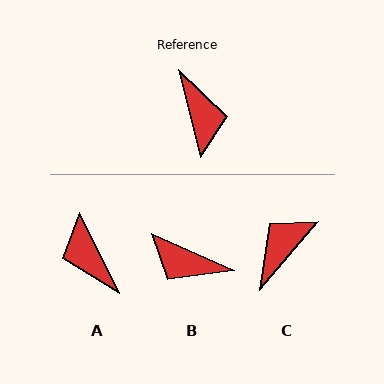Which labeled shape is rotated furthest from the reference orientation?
A, about 168 degrees away.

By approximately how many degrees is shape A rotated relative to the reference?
Approximately 168 degrees clockwise.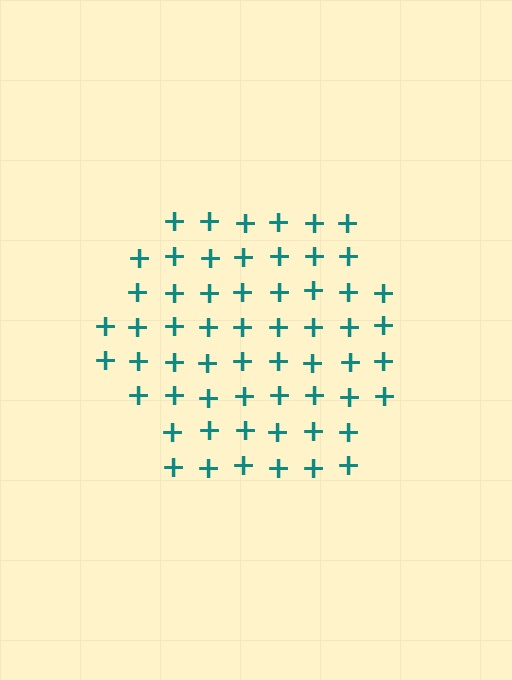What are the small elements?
The small elements are plus signs.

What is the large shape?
The large shape is a hexagon.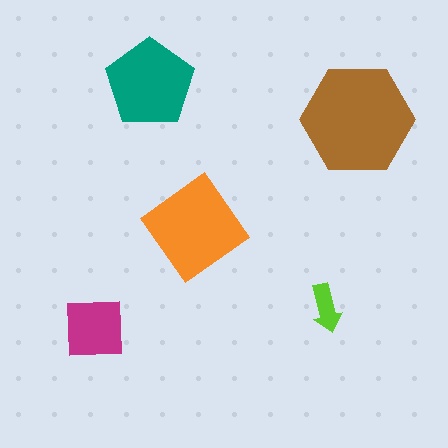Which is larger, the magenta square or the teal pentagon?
The teal pentagon.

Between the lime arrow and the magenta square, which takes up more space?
The magenta square.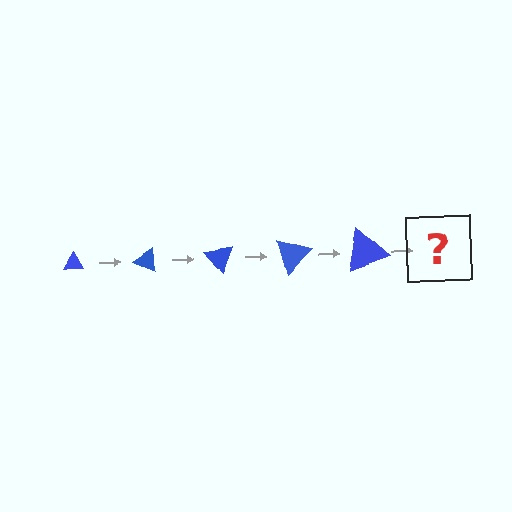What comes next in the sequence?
The next element should be a triangle, larger than the previous one and rotated 125 degrees from the start.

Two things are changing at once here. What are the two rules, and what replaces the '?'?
The two rules are that the triangle grows larger each step and it rotates 25 degrees each step. The '?' should be a triangle, larger than the previous one and rotated 125 degrees from the start.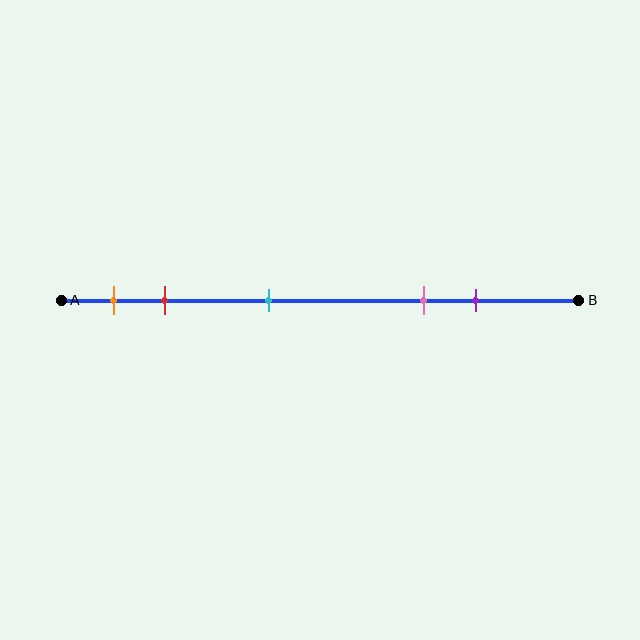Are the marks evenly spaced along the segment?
No, the marks are not evenly spaced.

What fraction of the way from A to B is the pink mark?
The pink mark is approximately 70% (0.7) of the way from A to B.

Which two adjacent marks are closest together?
The orange and red marks are the closest adjacent pair.